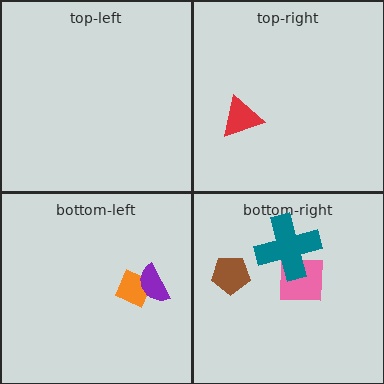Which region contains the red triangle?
The top-right region.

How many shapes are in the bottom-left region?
2.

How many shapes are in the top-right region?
1.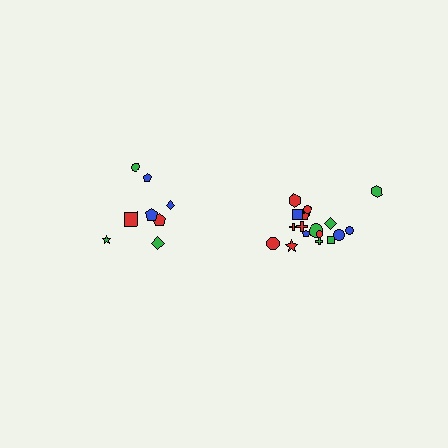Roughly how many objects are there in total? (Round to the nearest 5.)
Roughly 25 objects in total.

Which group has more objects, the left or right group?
The right group.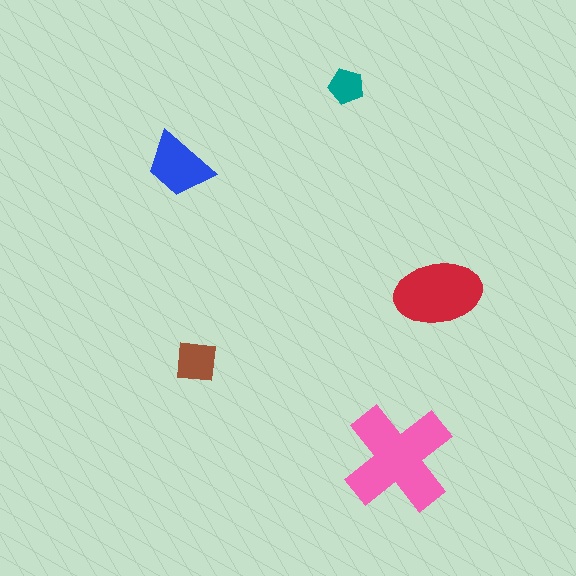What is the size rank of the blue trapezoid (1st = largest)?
3rd.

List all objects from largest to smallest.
The pink cross, the red ellipse, the blue trapezoid, the brown square, the teal pentagon.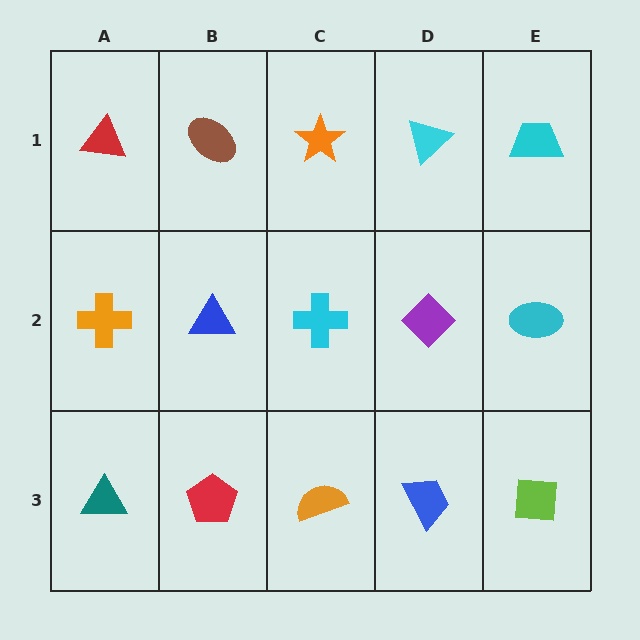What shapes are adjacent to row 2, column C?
An orange star (row 1, column C), an orange semicircle (row 3, column C), a blue triangle (row 2, column B), a purple diamond (row 2, column D).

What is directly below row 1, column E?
A cyan ellipse.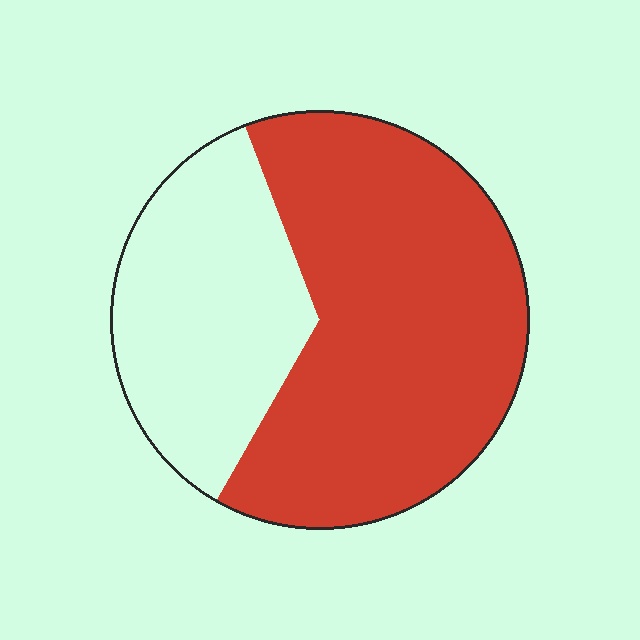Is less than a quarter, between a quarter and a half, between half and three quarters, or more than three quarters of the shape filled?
Between half and three quarters.